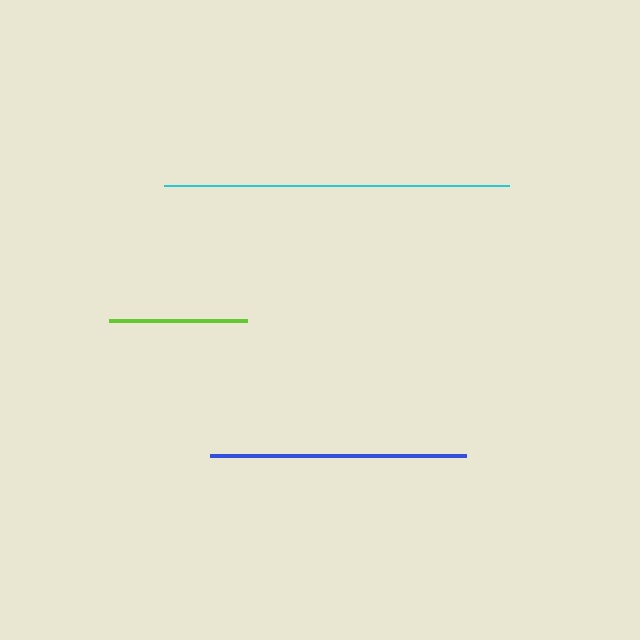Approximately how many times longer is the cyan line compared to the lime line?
The cyan line is approximately 2.5 times the length of the lime line.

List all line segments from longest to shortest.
From longest to shortest: cyan, blue, lime.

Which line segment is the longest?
The cyan line is the longest at approximately 346 pixels.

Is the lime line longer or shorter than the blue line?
The blue line is longer than the lime line.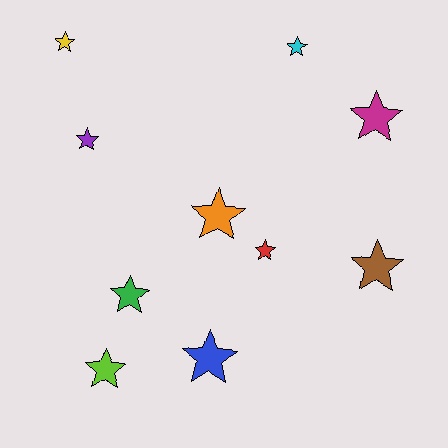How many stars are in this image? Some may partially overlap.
There are 10 stars.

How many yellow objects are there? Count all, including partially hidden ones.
There is 1 yellow object.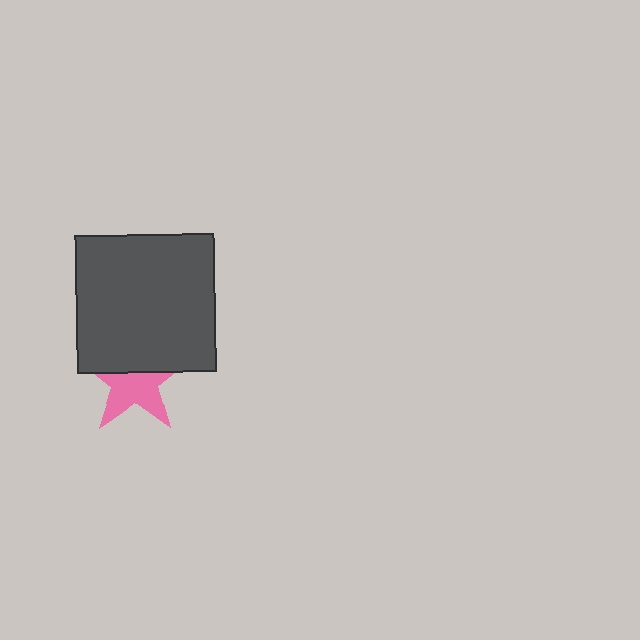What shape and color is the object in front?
The object in front is a dark gray square.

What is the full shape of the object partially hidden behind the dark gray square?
The partially hidden object is a pink star.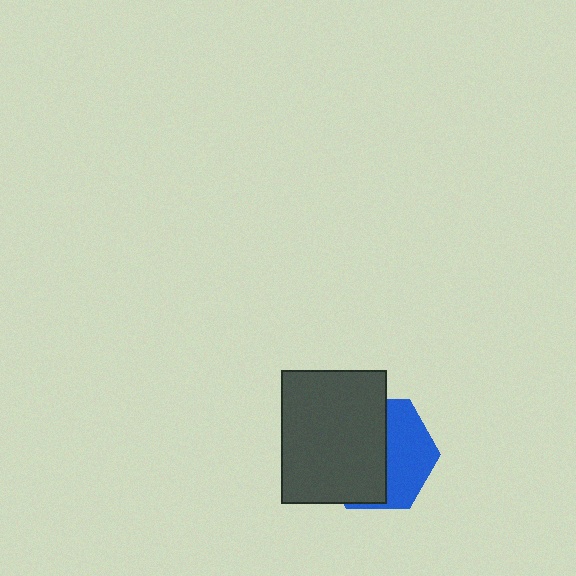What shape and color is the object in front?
The object in front is a dark gray rectangle.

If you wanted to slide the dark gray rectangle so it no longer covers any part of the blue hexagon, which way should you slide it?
Slide it left — that is the most direct way to separate the two shapes.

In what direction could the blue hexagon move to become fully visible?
The blue hexagon could move right. That would shift it out from behind the dark gray rectangle entirely.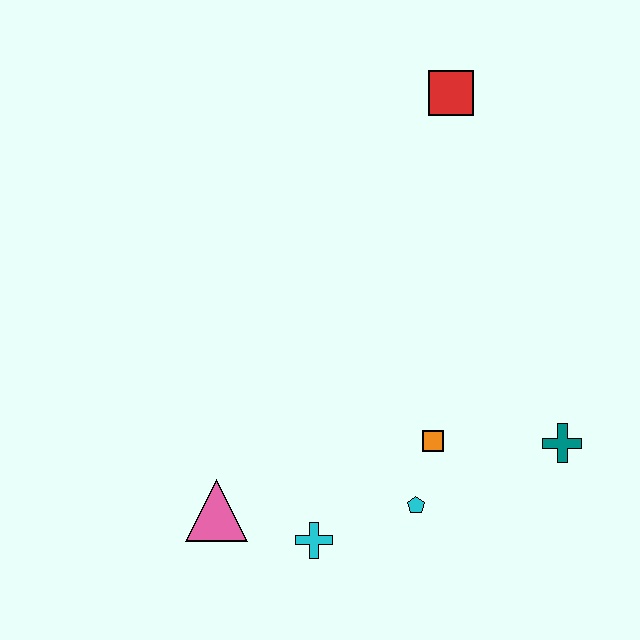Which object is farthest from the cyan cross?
The red square is farthest from the cyan cross.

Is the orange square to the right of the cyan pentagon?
Yes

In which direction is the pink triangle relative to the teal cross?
The pink triangle is to the left of the teal cross.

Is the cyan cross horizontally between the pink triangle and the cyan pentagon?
Yes